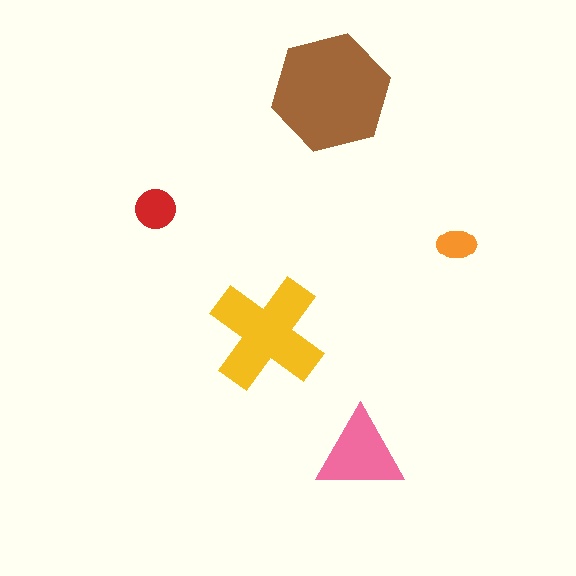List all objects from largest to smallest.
The brown hexagon, the yellow cross, the pink triangle, the red circle, the orange ellipse.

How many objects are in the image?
There are 5 objects in the image.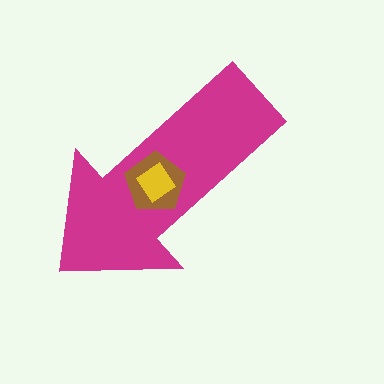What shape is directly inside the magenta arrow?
The brown pentagon.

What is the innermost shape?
The yellow diamond.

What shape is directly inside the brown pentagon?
The yellow diamond.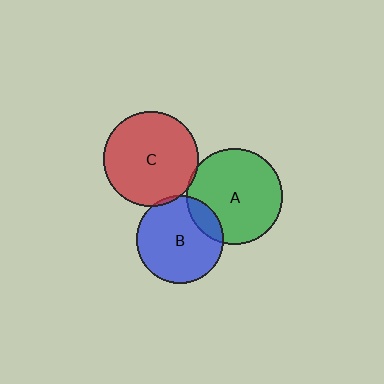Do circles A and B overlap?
Yes.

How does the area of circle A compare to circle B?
Approximately 1.2 times.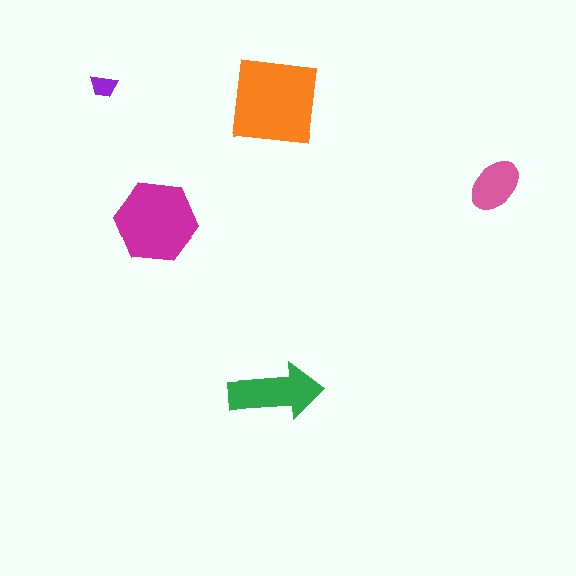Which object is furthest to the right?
The pink ellipse is rightmost.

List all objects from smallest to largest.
The purple trapezoid, the pink ellipse, the green arrow, the magenta hexagon, the orange square.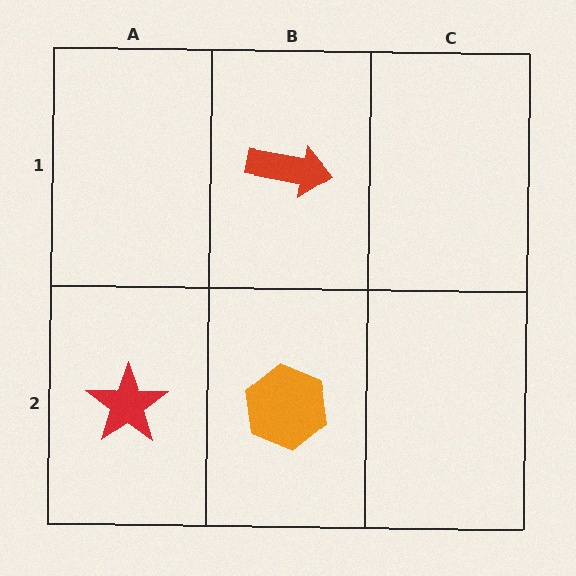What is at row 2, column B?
An orange hexagon.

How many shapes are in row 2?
2 shapes.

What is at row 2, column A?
A red star.